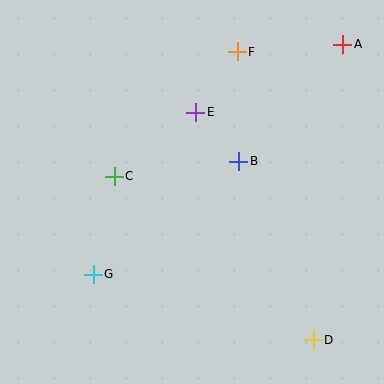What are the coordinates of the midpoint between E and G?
The midpoint between E and G is at (145, 193).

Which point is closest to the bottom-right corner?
Point D is closest to the bottom-right corner.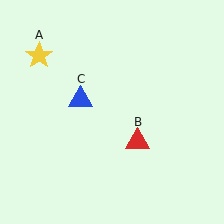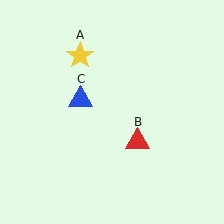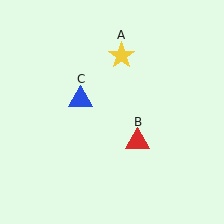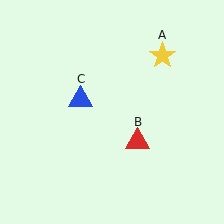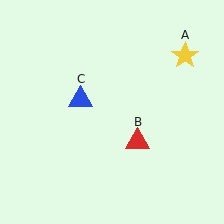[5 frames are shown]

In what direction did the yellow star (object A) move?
The yellow star (object A) moved right.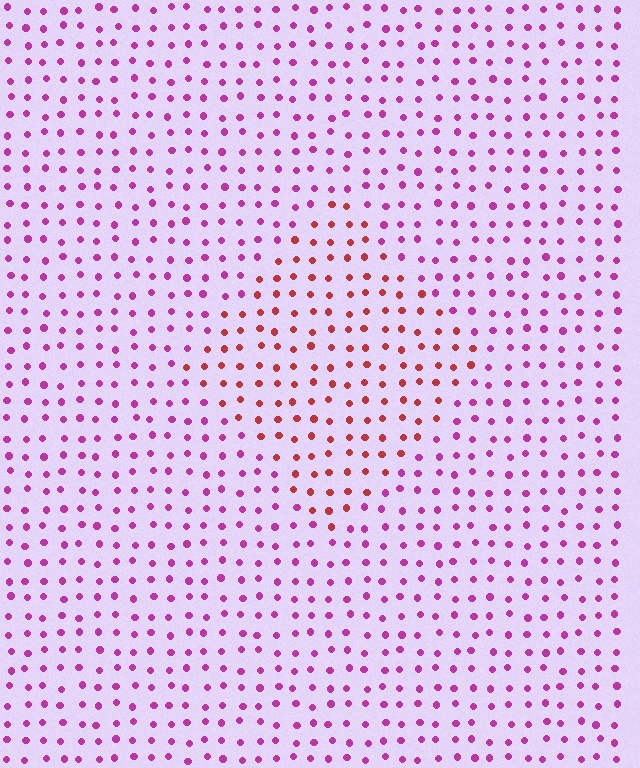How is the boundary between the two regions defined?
The boundary is defined purely by a slight shift in hue (about 45 degrees). Spacing, size, and orientation are identical on both sides.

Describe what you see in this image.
The image is filled with small magenta elements in a uniform arrangement. A diamond-shaped region is visible where the elements are tinted to a slightly different hue, forming a subtle color boundary.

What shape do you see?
I see a diamond.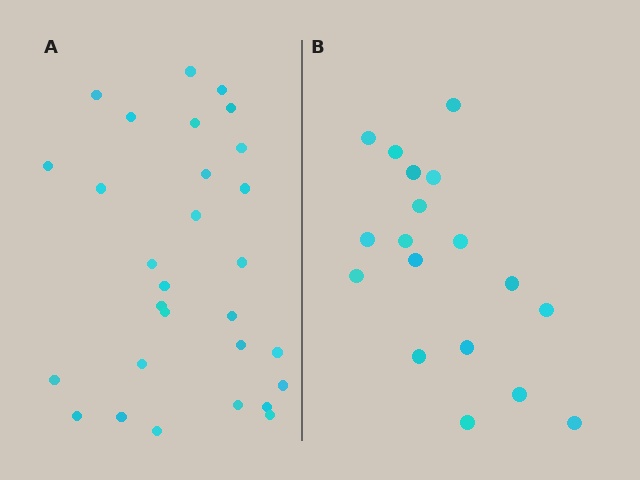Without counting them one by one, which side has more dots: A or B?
Region A (the left region) has more dots.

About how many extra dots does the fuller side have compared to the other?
Region A has roughly 12 or so more dots than region B.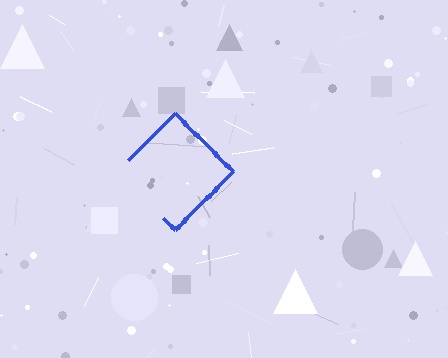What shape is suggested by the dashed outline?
The dashed outline suggests a diamond.